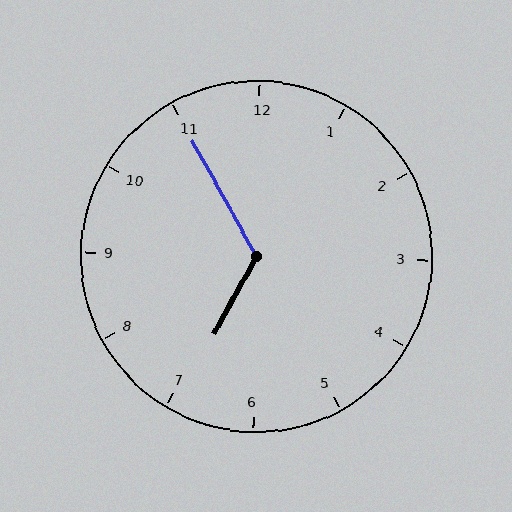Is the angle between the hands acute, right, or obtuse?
It is obtuse.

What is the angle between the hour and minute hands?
Approximately 122 degrees.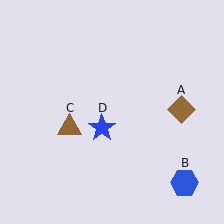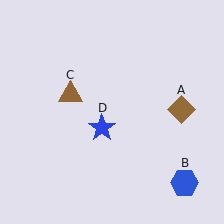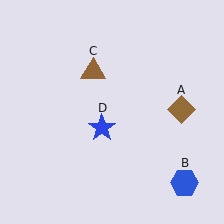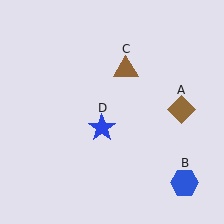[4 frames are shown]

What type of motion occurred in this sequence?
The brown triangle (object C) rotated clockwise around the center of the scene.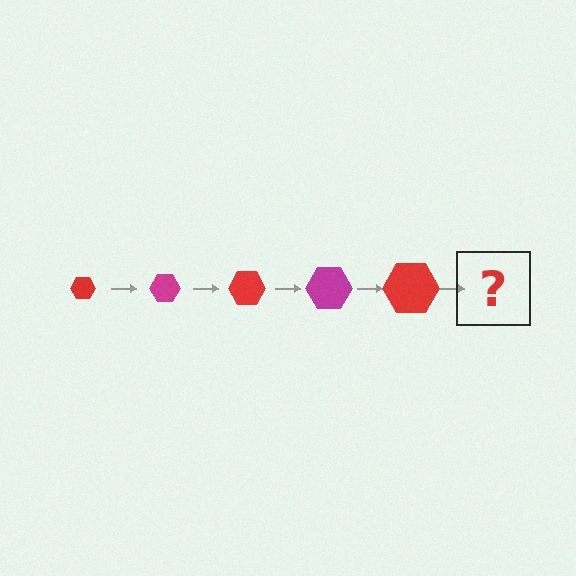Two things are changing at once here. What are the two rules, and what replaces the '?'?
The two rules are that the hexagon grows larger each step and the color cycles through red and magenta. The '?' should be a magenta hexagon, larger than the previous one.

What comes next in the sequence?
The next element should be a magenta hexagon, larger than the previous one.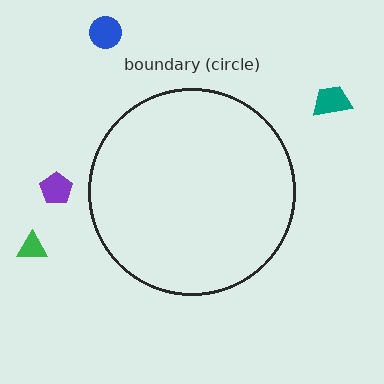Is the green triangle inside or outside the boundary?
Outside.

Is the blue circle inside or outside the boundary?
Outside.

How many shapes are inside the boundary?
0 inside, 4 outside.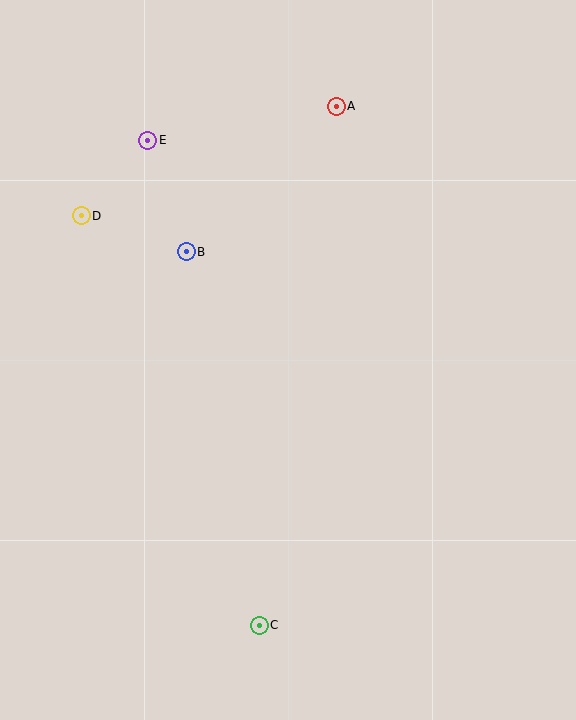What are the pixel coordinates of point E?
Point E is at (148, 140).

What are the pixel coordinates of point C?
Point C is at (259, 625).